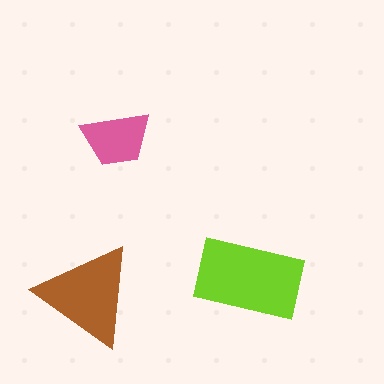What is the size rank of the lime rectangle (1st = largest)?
1st.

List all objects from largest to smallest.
The lime rectangle, the brown triangle, the pink trapezoid.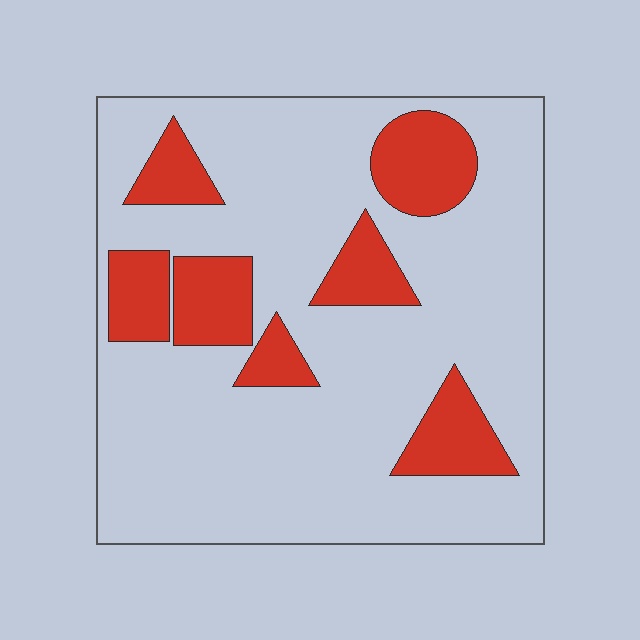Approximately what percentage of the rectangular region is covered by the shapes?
Approximately 20%.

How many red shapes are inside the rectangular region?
7.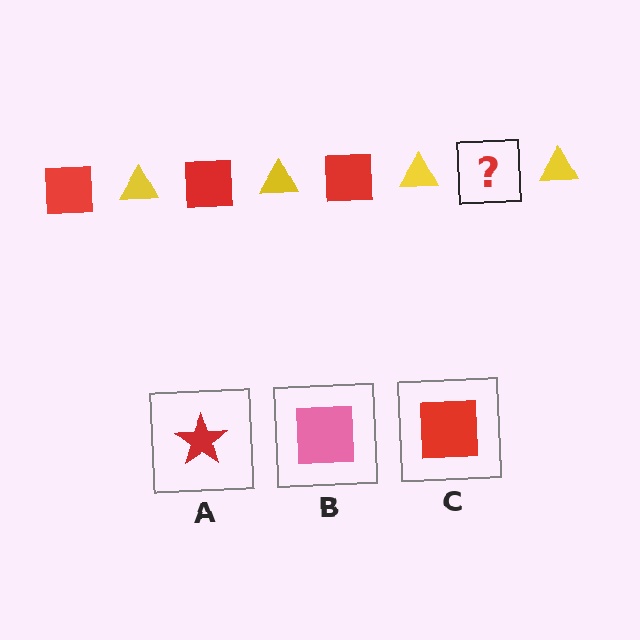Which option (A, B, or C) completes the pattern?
C.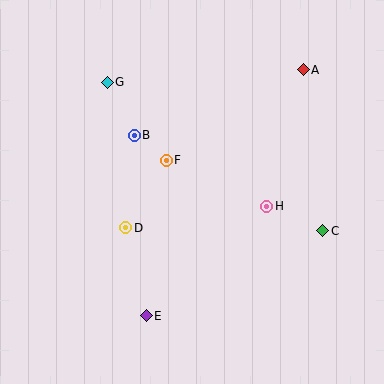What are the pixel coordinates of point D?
Point D is at (126, 228).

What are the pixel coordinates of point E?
Point E is at (146, 316).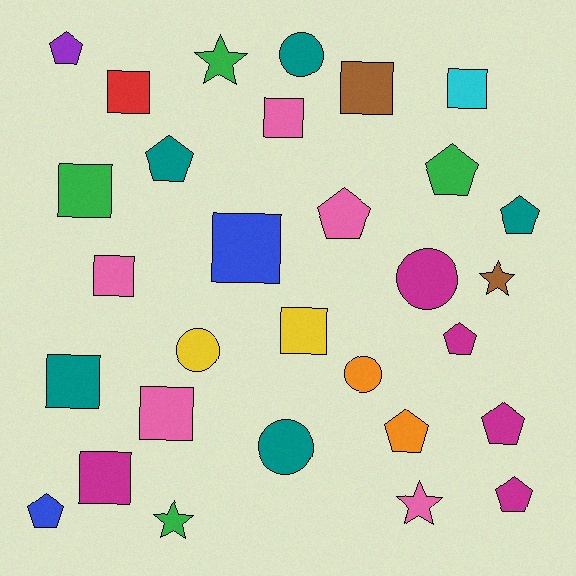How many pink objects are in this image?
There are 5 pink objects.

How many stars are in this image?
There are 4 stars.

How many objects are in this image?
There are 30 objects.